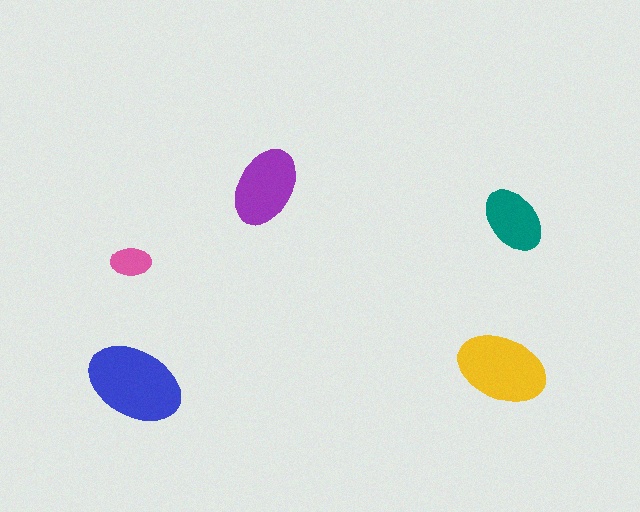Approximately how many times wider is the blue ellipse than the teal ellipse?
About 1.5 times wider.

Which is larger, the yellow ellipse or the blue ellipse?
The blue one.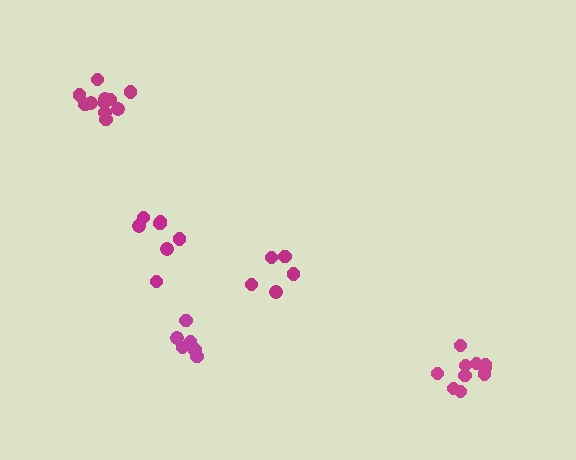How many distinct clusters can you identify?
There are 5 distinct clusters.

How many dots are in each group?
Group 1: 5 dots, Group 2: 7 dots, Group 3: 8 dots, Group 4: 11 dots, Group 5: 10 dots (41 total).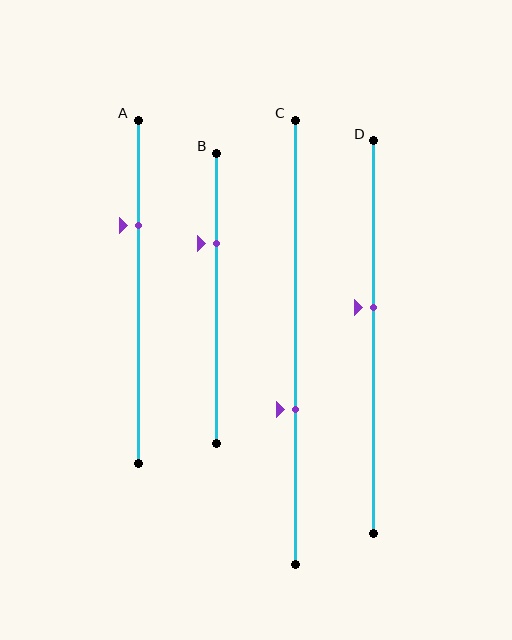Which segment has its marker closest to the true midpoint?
Segment D has its marker closest to the true midpoint.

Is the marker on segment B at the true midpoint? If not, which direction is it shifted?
No, the marker on segment B is shifted upward by about 19% of the segment length.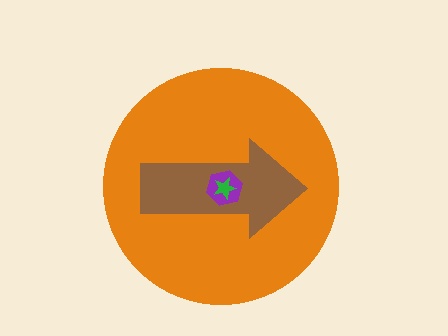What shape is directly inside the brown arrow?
The purple hexagon.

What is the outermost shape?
The orange circle.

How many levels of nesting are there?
4.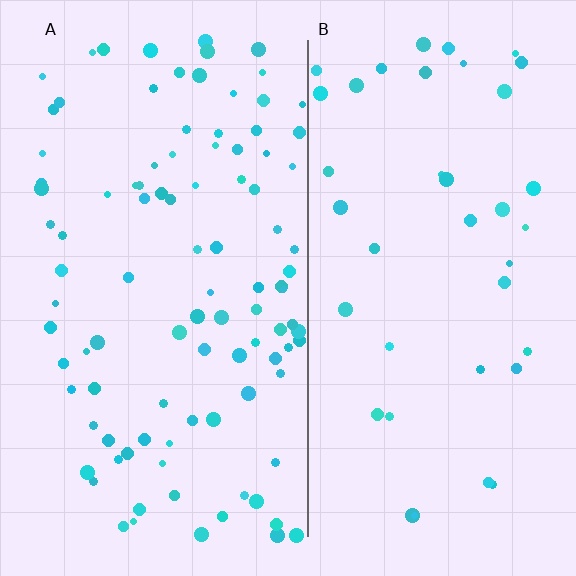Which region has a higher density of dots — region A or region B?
A (the left).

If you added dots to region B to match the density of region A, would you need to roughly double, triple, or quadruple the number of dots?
Approximately double.